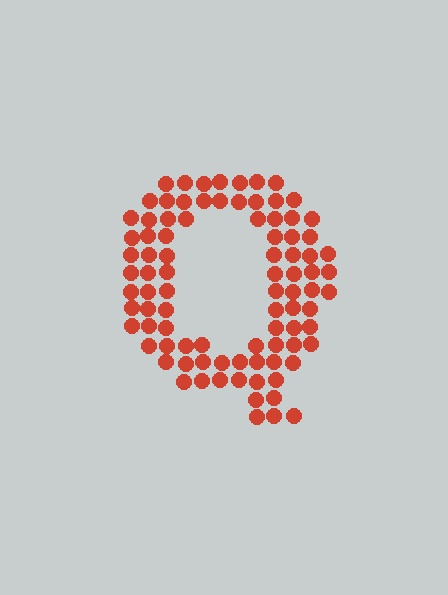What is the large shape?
The large shape is the letter Q.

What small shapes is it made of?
It is made of small circles.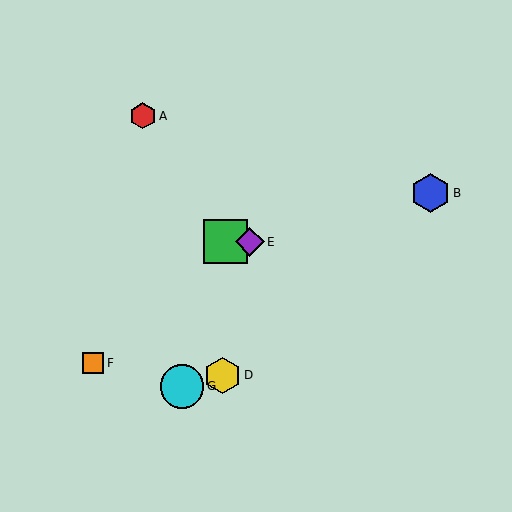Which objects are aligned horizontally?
Objects C, E are aligned horizontally.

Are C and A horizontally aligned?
No, C is at y≈242 and A is at y≈116.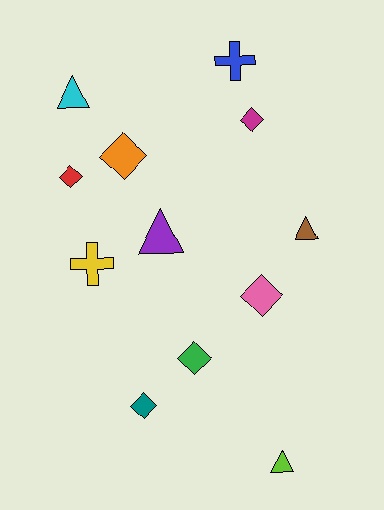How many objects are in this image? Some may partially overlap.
There are 12 objects.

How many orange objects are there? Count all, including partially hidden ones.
There is 1 orange object.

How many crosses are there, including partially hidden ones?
There are 2 crosses.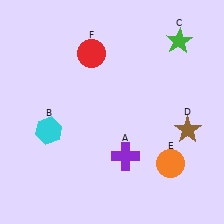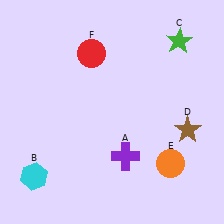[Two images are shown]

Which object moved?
The cyan hexagon (B) moved down.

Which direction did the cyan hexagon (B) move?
The cyan hexagon (B) moved down.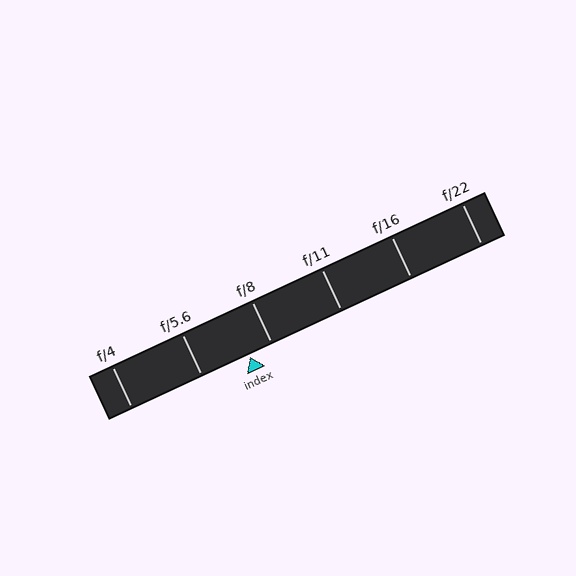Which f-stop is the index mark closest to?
The index mark is closest to f/8.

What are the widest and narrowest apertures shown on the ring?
The widest aperture shown is f/4 and the narrowest is f/22.